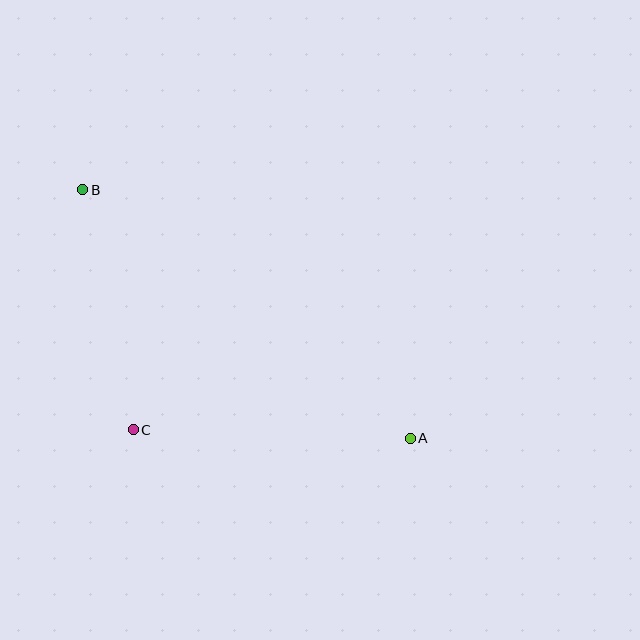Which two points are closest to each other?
Points B and C are closest to each other.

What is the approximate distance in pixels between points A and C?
The distance between A and C is approximately 277 pixels.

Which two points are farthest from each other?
Points A and B are farthest from each other.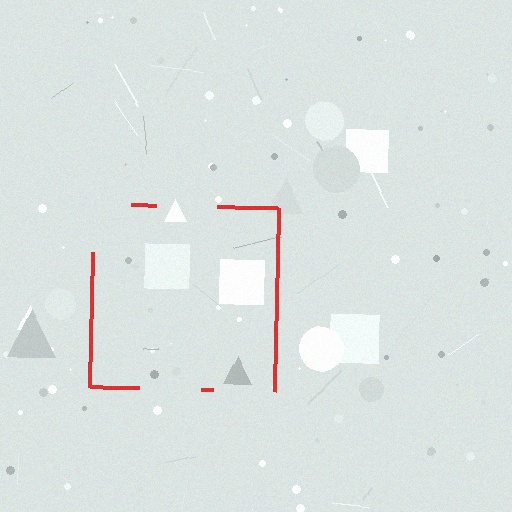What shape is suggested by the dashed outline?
The dashed outline suggests a square.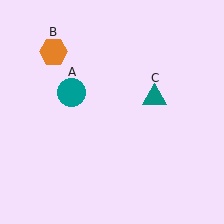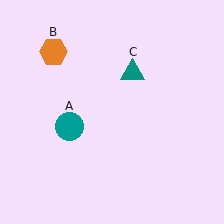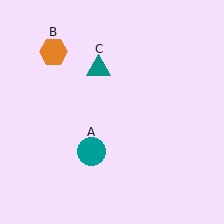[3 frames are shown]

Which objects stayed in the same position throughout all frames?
Orange hexagon (object B) remained stationary.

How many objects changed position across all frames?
2 objects changed position: teal circle (object A), teal triangle (object C).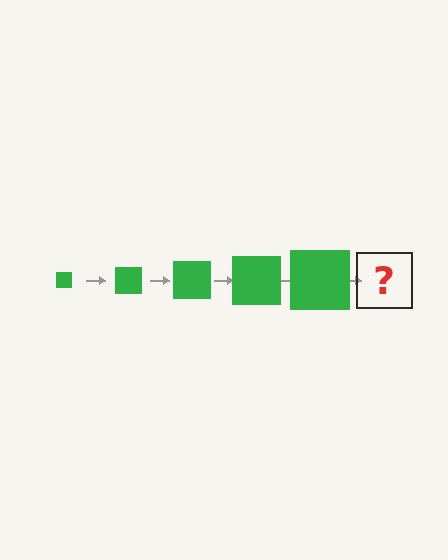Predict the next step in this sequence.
The next step is a green square, larger than the previous one.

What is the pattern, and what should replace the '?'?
The pattern is that the square gets progressively larger each step. The '?' should be a green square, larger than the previous one.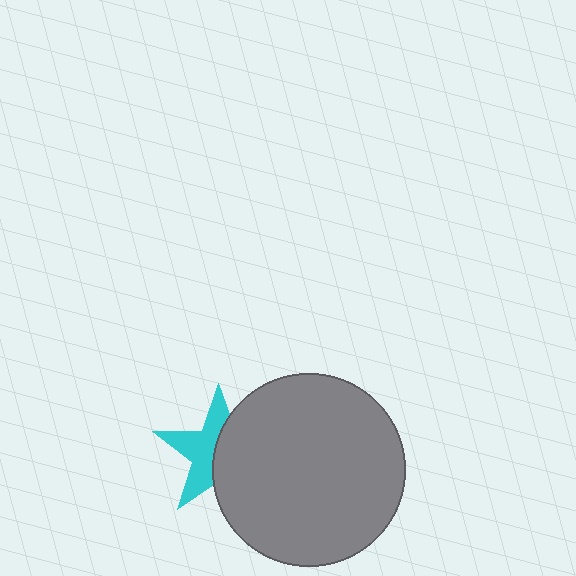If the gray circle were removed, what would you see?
You would see the complete cyan star.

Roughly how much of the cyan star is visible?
About half of it is visible (roughly 50%).